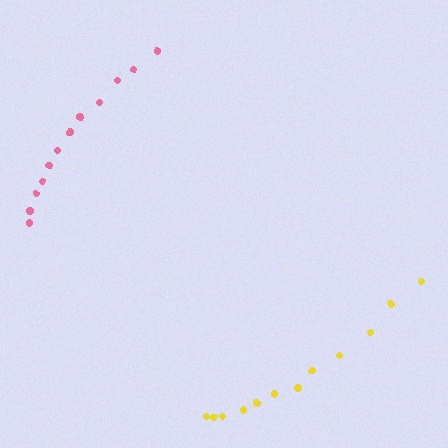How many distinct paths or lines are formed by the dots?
There are 2 distinct paths.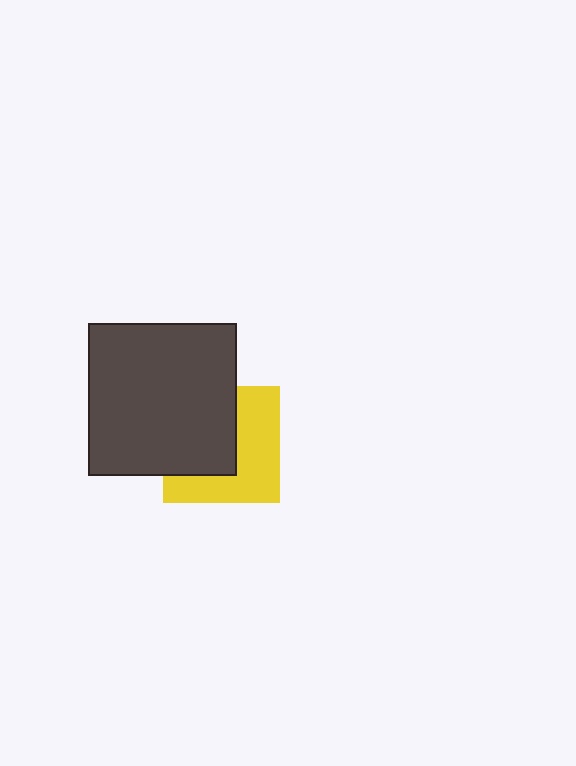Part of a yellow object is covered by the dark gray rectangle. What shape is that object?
It is a square.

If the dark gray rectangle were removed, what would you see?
You would see the complete yellow square.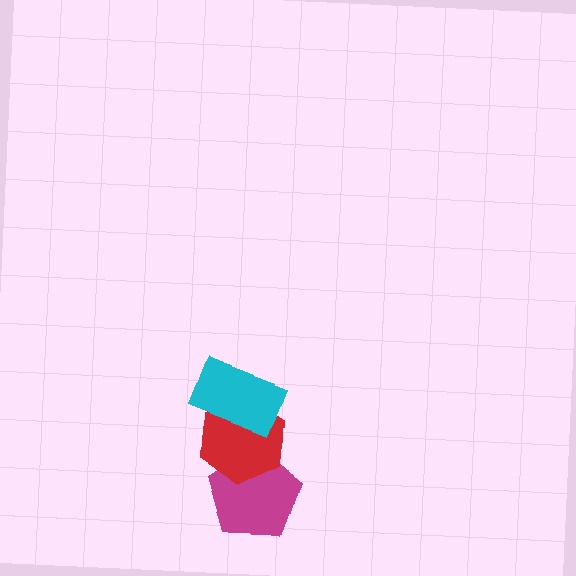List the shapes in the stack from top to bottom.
From top to bottom: the cyan rectangle, the red hexagon, the magenta pentagon.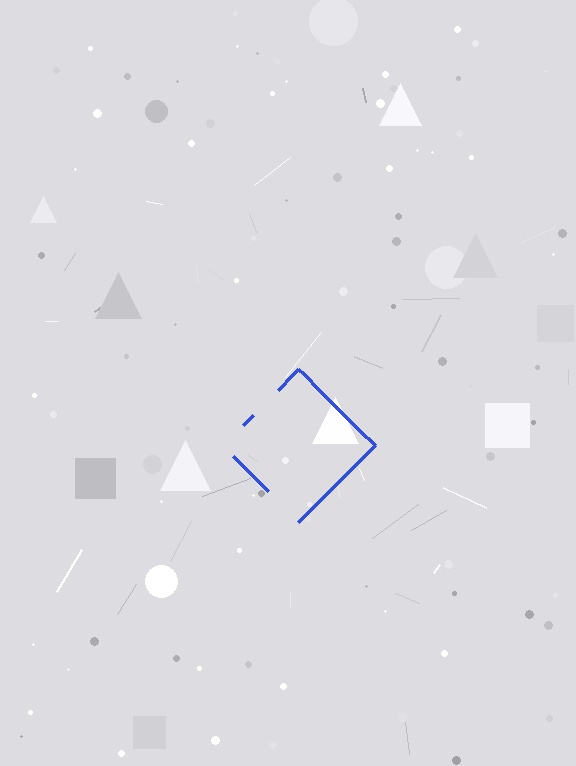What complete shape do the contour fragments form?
The contour fragments form a diamond.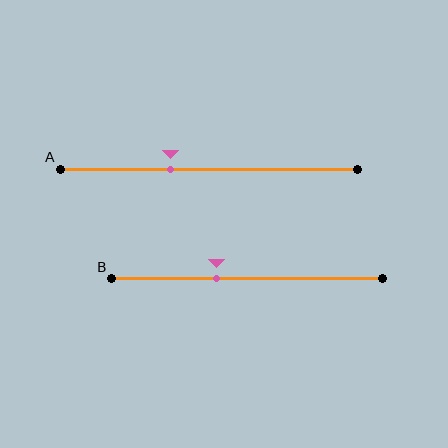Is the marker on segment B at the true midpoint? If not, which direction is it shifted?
No, the marker on segment B is shifted to the left by about 11% of the segment length.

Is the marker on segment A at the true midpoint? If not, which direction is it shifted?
No, the marker on segment A is shifted to the left by about 13% of the segment length.